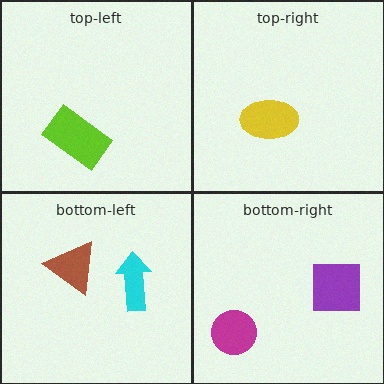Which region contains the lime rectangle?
The top-left region.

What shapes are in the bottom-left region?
The brown triangle, the cyan arrow.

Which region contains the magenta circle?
The bottom-right region.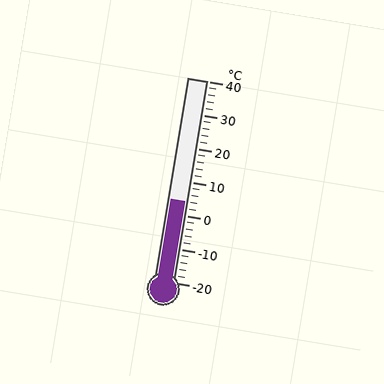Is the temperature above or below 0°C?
The temperature is above 0°C.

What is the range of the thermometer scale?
The thermometer scale ranges from -20°C to 40°C.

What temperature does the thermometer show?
The thermometer shows approximately 4°C.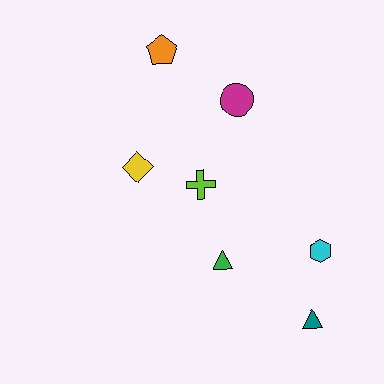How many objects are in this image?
There are 7 objects.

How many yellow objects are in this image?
There is 1 yellow object.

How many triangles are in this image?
There are 2 triangles.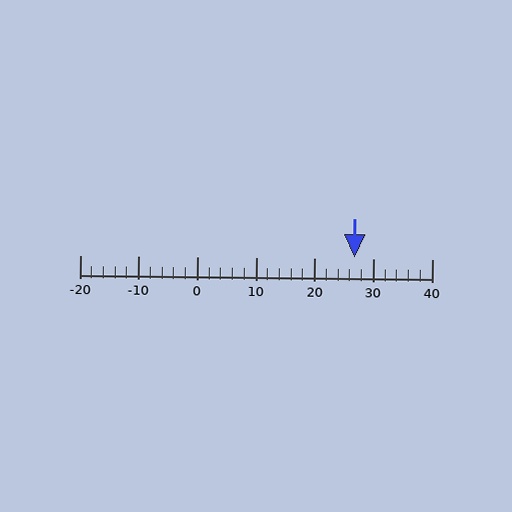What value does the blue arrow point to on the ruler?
The blue arrow points to approximately 27.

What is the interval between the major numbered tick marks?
The major tick marks are spaced 10 units apart.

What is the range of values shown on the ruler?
The ruler shows values from -20 to 40.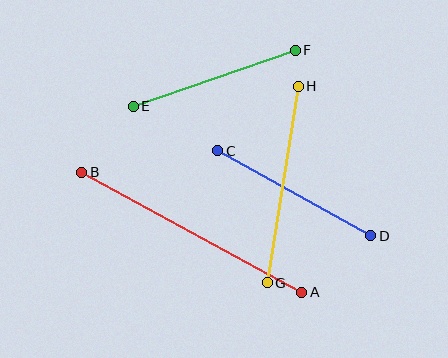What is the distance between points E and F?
The distance is approximately 172 pixels.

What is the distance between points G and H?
The distance is approximately 199 pixels.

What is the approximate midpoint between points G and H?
The midpoint is at approximately (283, 185) pixels.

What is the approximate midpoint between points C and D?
The midpoint is at approximately (294, 193) pixels.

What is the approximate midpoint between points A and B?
The midpoint is at approximately (192, 232) pixels.